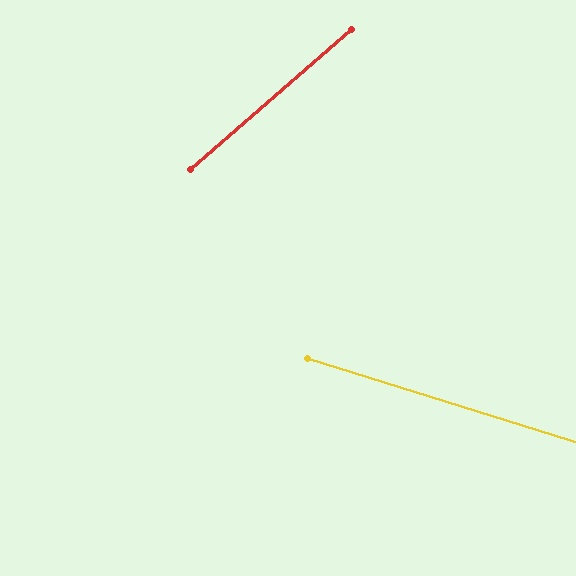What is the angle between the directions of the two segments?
Approximately 58 degrees.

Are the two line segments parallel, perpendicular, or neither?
Neither parallel nor perpendicular — they differ by about 58°.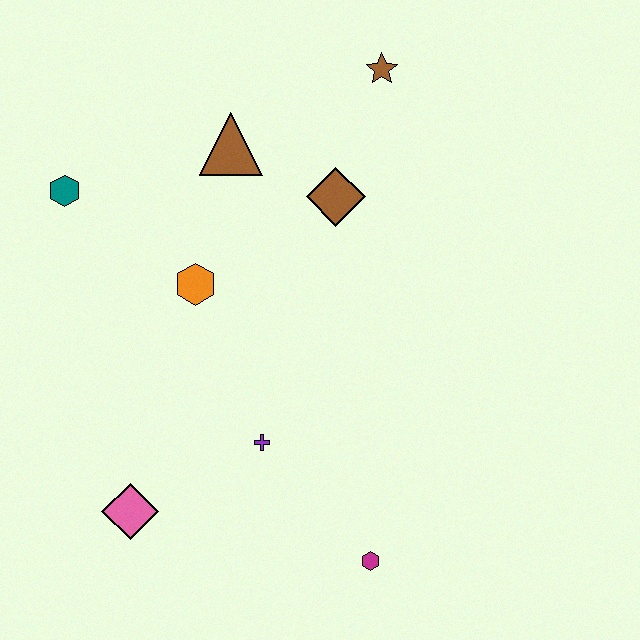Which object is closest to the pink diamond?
The purple cross is closest to the pink diamond.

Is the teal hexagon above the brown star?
No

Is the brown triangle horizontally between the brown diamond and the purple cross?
No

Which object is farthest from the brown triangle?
The magenta hexagon is farthest from the brown triangle.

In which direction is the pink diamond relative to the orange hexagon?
The pink diamond is below the orange hexagon.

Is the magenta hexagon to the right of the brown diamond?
Yes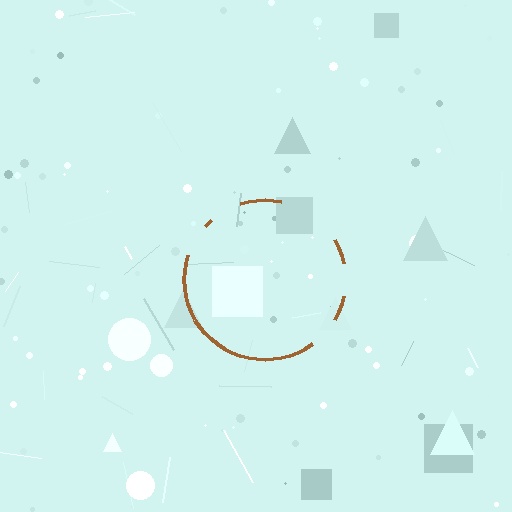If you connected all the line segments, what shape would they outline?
They would outline a circle.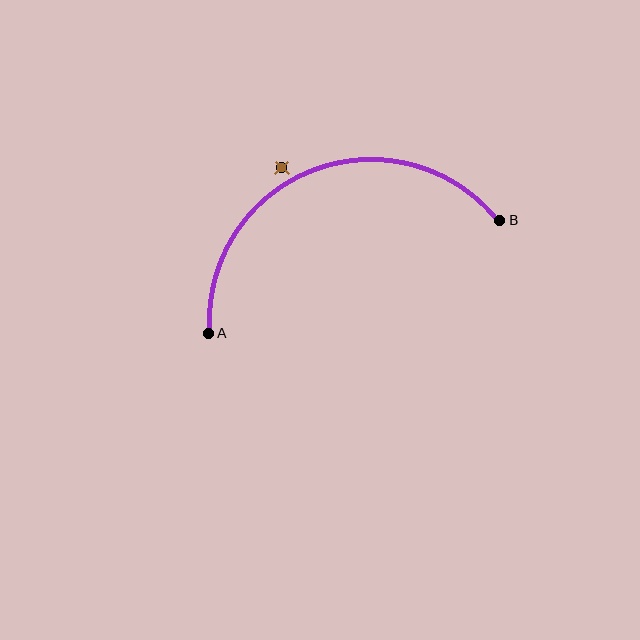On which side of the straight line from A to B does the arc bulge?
The arc bulges above the straight line connecting A and B.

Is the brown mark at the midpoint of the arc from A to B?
No — the brown mark does not lie on the arc at all. It sits slightly outside the curve.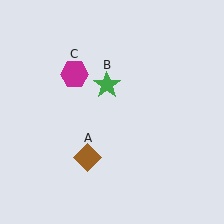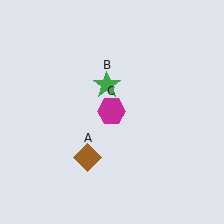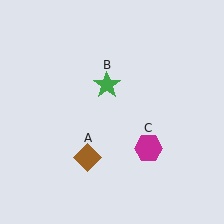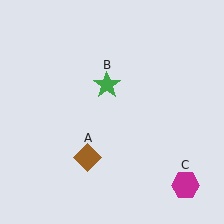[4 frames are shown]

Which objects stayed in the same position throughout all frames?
Brown diamond (object A) and green star (object B) remained stationary.